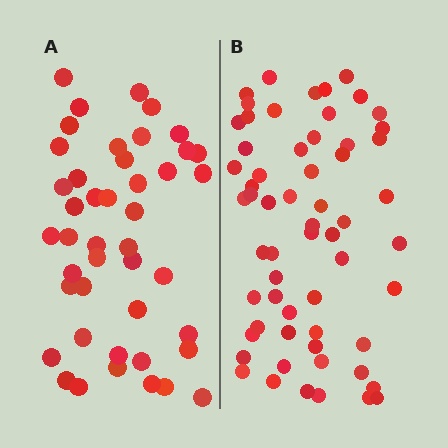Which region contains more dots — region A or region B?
Region B (the right region) has more dots.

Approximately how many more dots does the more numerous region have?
Region B has approximately 15 more dots than region A.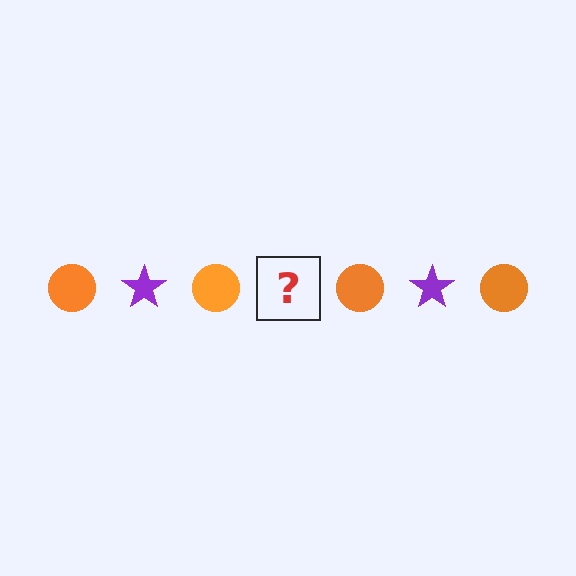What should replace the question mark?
The question mark should be replaced with a purple star.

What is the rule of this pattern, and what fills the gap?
The rule is that the pattern alternates between orange circle and purple star. The gap should be filled with a purple star.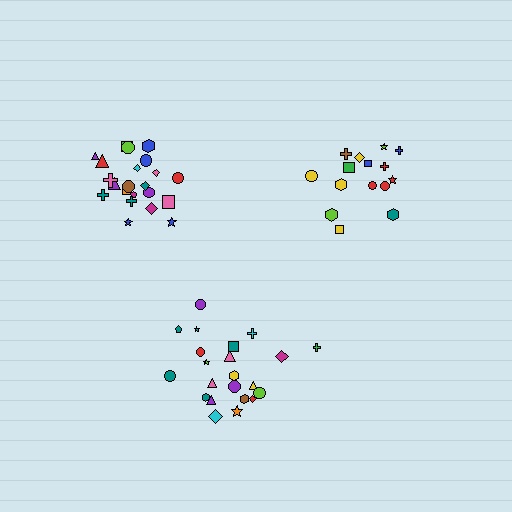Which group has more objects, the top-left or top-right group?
The top-left group.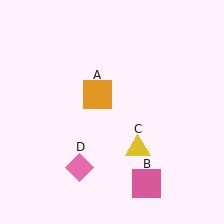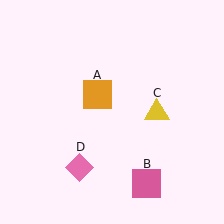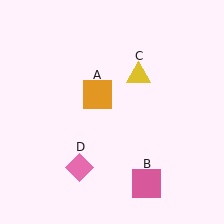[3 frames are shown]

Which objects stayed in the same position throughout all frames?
Orange square (object A) and pink square (object B) and pink diamond (object D) remained stationary.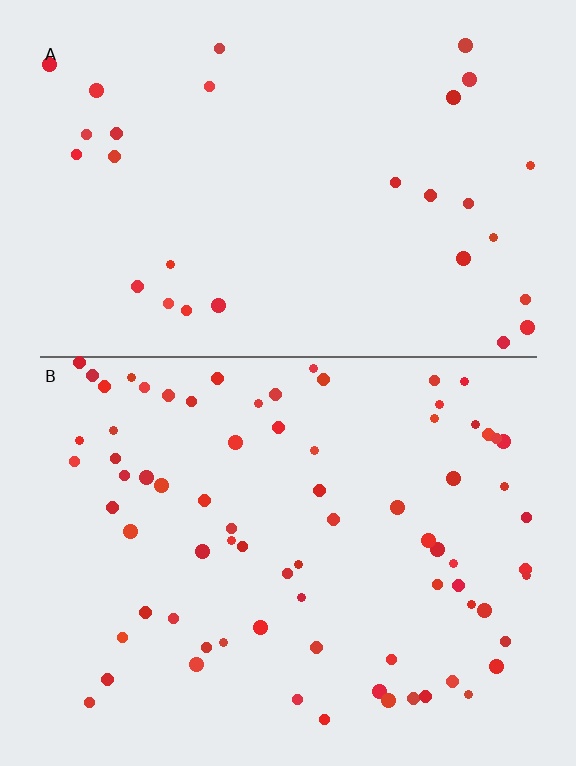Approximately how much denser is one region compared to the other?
Approximately 2.6× — region B over region A.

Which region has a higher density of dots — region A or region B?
B (the bottom).